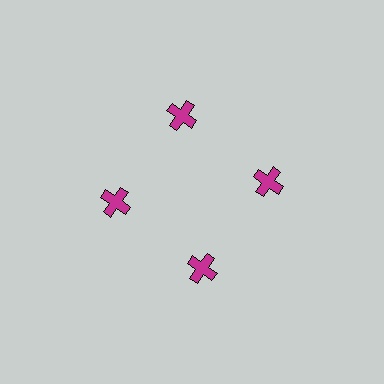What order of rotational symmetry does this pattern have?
This pattern has 4-fold rotational symmetry.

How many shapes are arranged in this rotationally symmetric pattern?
There are 4 shapes, arranged in 4 groups of 1.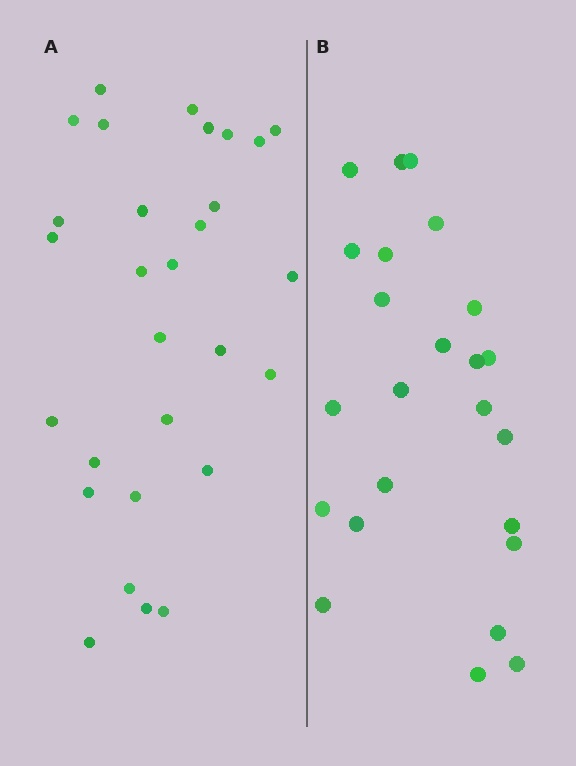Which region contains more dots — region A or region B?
Region A (the left region) has more dots.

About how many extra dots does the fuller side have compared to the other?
Region A has about 5 more dots than region B.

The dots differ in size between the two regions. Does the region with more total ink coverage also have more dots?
No. Region B has more total ink coverage because its dots are larger, but region A actually contains more individual dots. Total area can be misleading — the number of items is what matters here.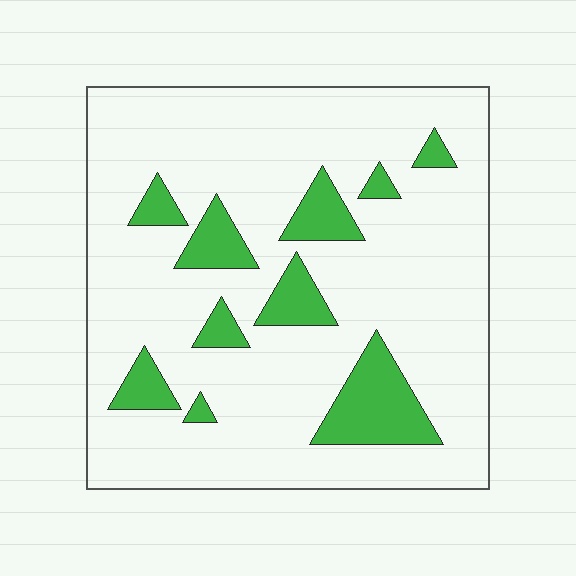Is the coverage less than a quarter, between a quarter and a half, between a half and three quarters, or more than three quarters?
Less than a quarter.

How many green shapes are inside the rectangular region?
10.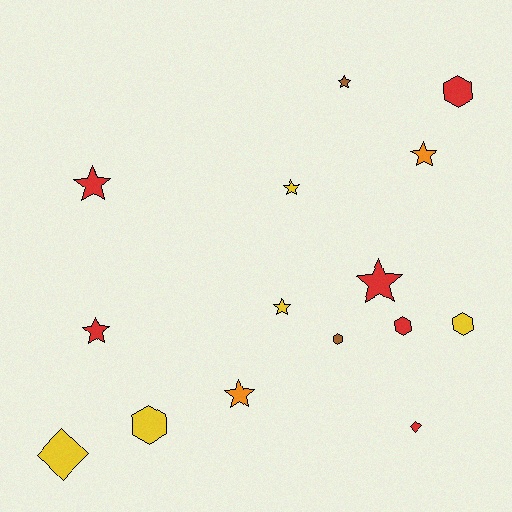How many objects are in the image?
There are 15 objects.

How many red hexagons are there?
There are 2 red hexagons.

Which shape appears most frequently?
Star, with 8 objects.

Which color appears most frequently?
Red, with 6 objects.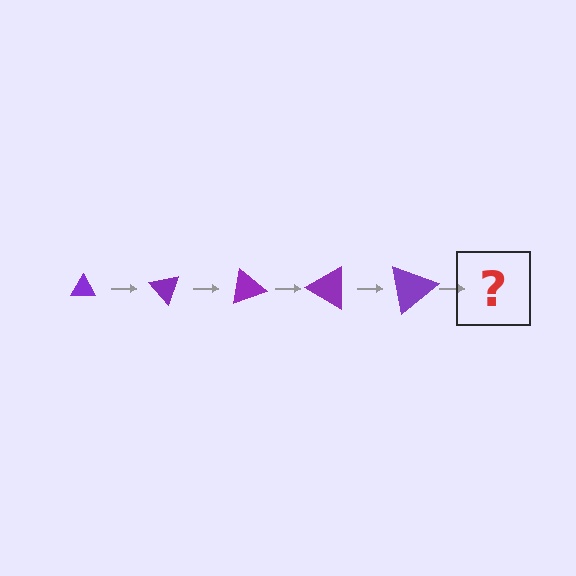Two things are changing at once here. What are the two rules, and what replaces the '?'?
The two rules are that the triangle grows larger each step and it rotates 50 degrees each step. The '?' should be a triangle, larger than the previous one and rotated 250 degrees from the start.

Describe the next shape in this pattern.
It should be a triangle, larger than the previous one and rotated 250 degrees from the start.